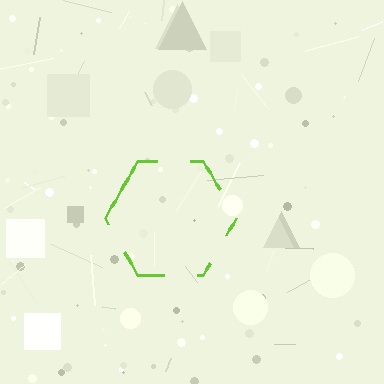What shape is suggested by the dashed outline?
The dashed outline suggests a hexagon.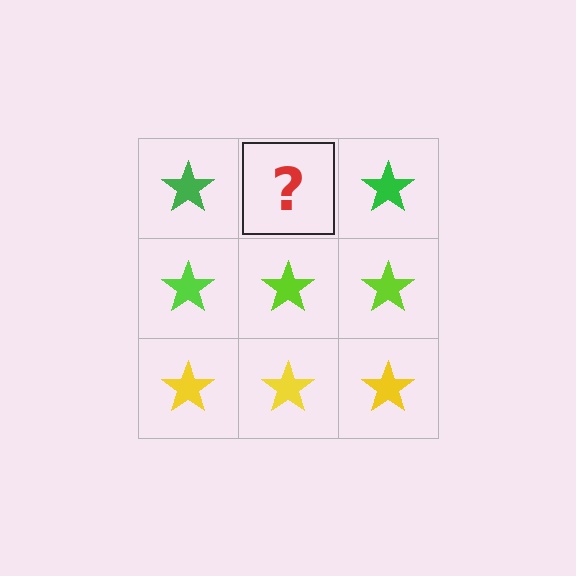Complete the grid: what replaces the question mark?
The question mark should be replaced with a green star.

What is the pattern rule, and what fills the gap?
The rule is that each row has a consistent color. The gap should be filled with a green star.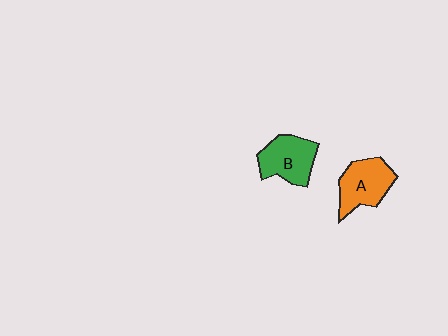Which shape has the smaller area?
Shape B (green).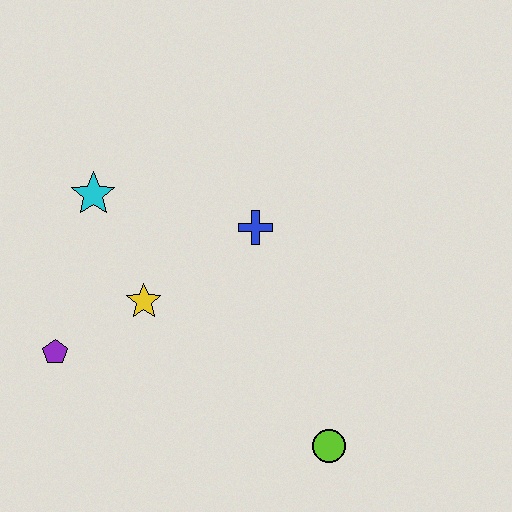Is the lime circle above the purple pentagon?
No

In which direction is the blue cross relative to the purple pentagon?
The blue cross is to the right of the purple pentagon.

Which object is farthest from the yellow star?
The lime circle is farthest from the yellow star.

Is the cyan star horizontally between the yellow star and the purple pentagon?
Yes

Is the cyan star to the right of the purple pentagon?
Yes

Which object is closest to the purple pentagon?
The yellow star is closest to the purple pentagon.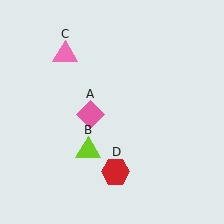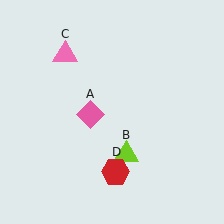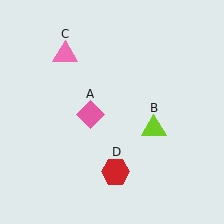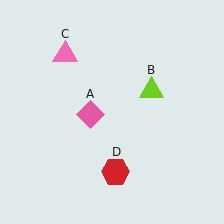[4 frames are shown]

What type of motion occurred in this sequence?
The lime triangle (object B) rotated counterclockwise around the center of the scene.